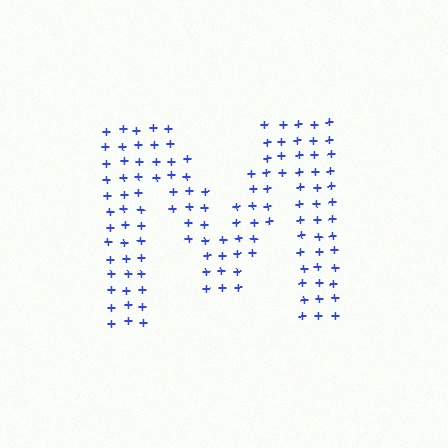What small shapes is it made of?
It is made of small plus signs.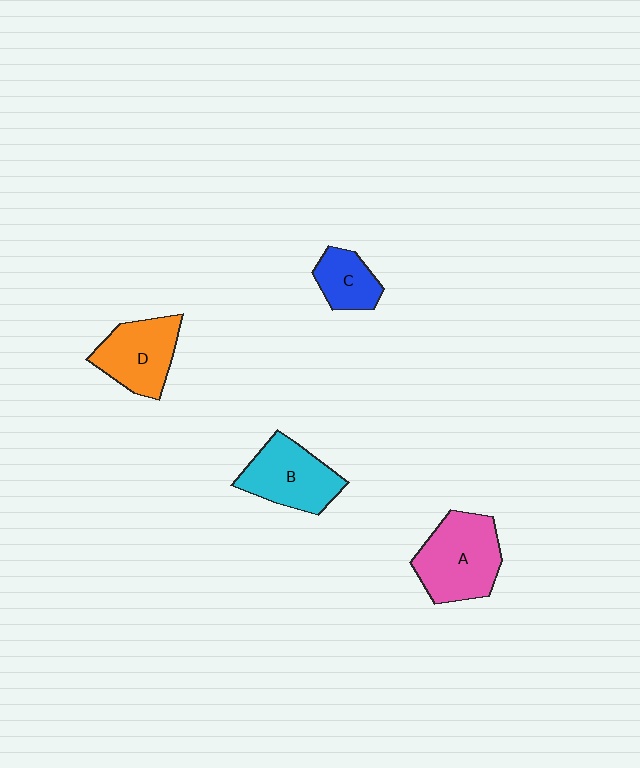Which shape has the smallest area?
Shape C (blue).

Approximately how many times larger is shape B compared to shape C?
Approximately 1.7 times.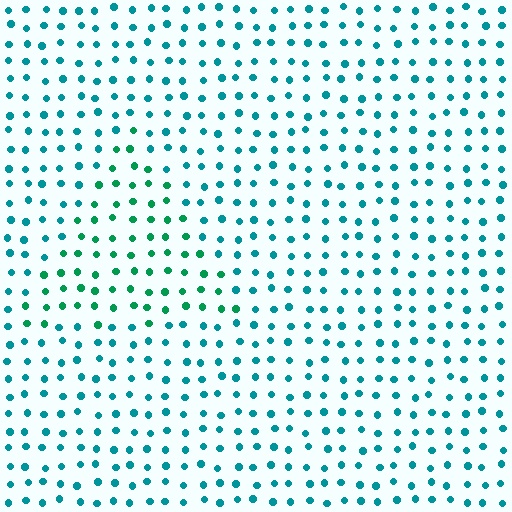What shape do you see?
I see a triangle.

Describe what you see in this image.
The image is filled with small teal elements in a uniform arrangement. A triangle-shaped region is visible where the elements are tinted to a slightly different hue, forming a subtle color boundary.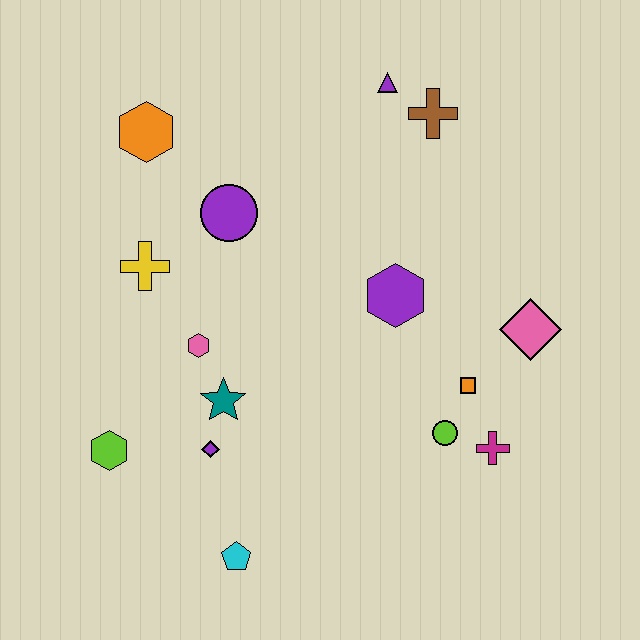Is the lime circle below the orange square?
Yes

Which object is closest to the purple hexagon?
The orange square is closest to the purple hexagon.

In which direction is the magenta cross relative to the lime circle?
The magenta cross is to the right of the lime circle.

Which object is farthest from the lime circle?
The orange hexagon is farthest from the lime circle.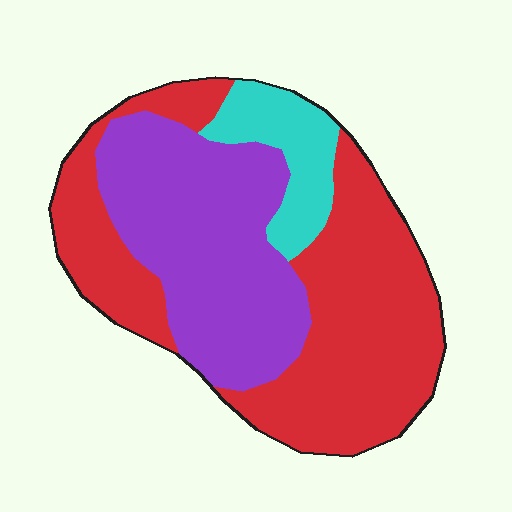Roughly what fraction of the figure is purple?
Purple covers about 40% of the figure.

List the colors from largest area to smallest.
From largest to smallest: red, purple, cyan.